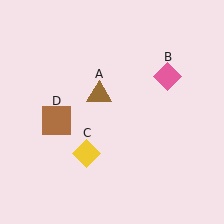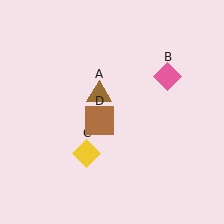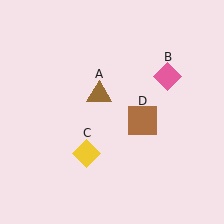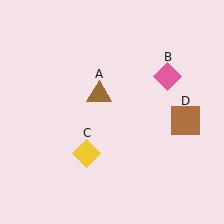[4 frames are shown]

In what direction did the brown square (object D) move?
The brown square (object D) moved right.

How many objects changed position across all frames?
1 object changed position: brown square (object D).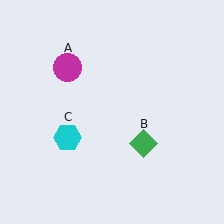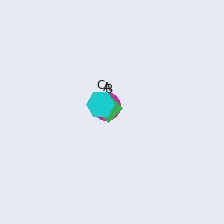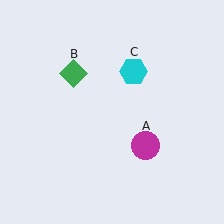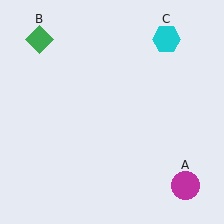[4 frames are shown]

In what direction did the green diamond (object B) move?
The green diamond (object B) moved up and to the left.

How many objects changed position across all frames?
3 objects changed position: magenta circle (object A), green diamond (object B), cyan hexagon (object C).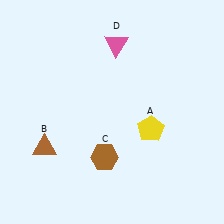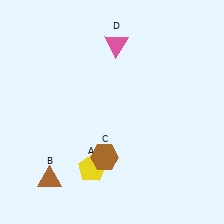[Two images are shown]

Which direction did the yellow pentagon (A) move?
The yellow pentagon (A) moved left.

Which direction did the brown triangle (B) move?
The brown triangle (B) moved down.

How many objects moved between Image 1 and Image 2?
2 objects moved between the two images.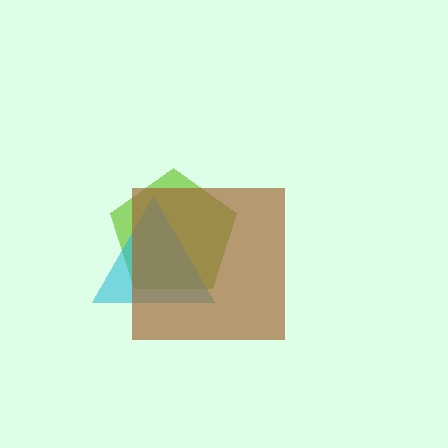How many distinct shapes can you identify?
There are 3 distinct shapes: a lime pentagon, a cyan triangle, a brown square.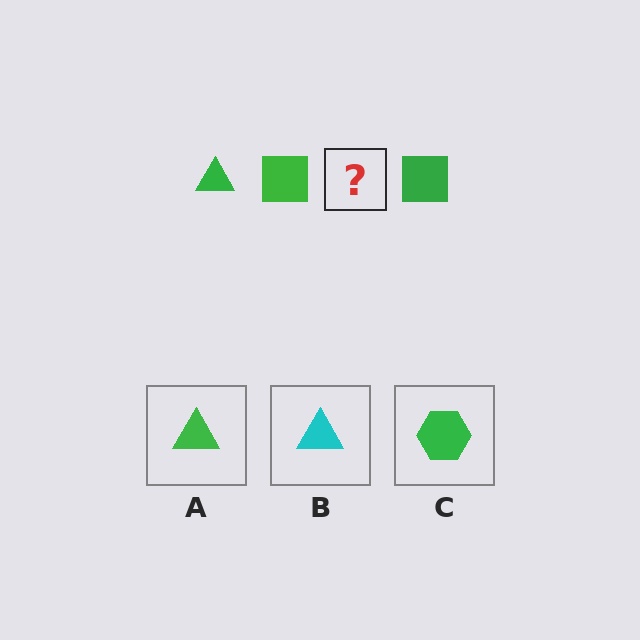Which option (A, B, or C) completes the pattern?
A.